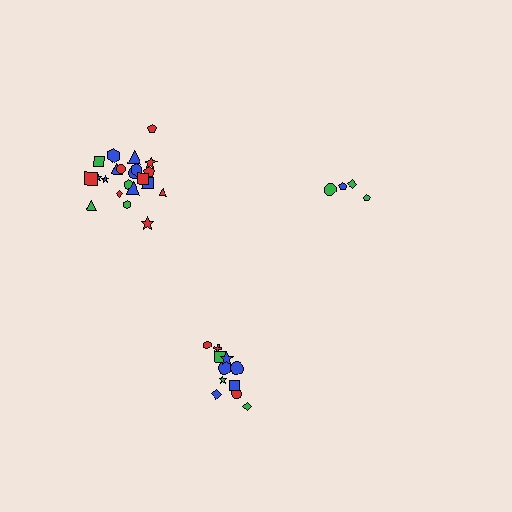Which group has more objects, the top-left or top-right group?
The top-left group.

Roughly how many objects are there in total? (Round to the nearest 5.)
Roughly 40 objects in total.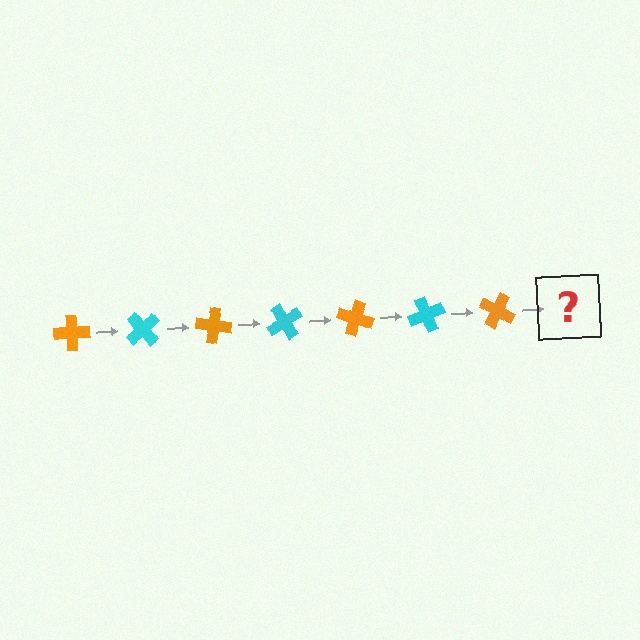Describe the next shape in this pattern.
It should be a cyan cross, rotated 350 degrees from the start.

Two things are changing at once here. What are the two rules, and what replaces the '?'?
The two rules are that it rotates 50 degrees each step and the color cycles through orange and cyan. The '?' should be a cyan cross, rotated 350 degrees from the start.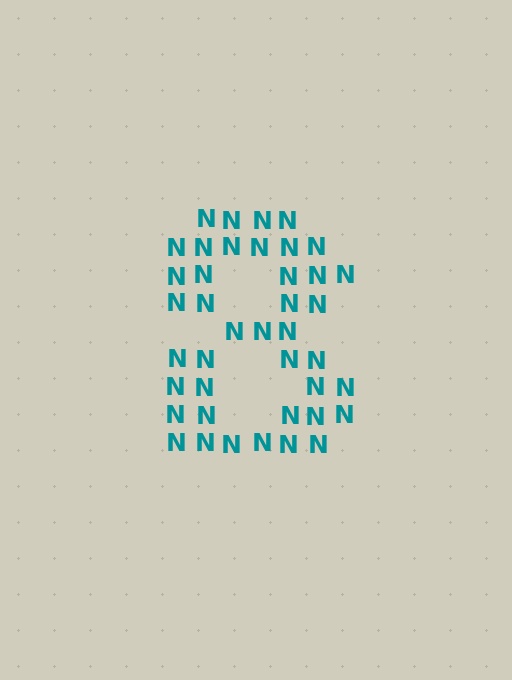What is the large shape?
The large shape is the digit 8.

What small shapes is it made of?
It is made of small letter N's.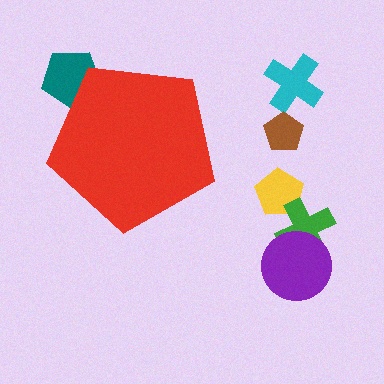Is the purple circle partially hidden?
No, the purple circle is fully visible.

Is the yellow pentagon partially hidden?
No, the yellow pentagon is fully visible.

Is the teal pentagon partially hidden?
Yes, the teal pentagon is partially hidden behind the red pentagon.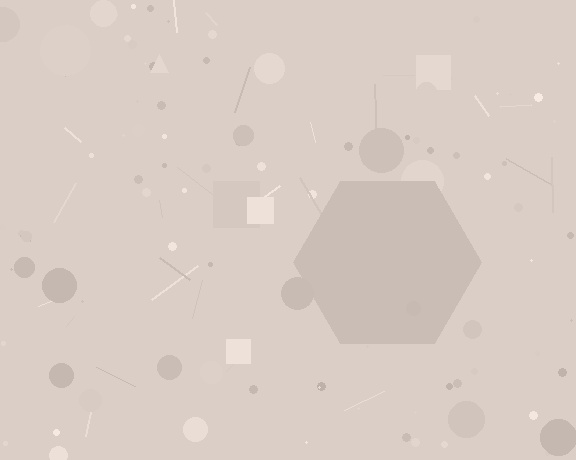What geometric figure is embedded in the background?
A hexagon is embedded in the background.